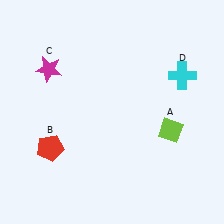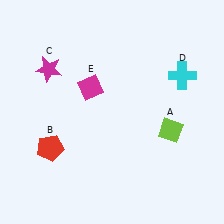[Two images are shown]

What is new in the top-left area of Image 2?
A magenta diamond (E) was added in the top-left area of Image 2.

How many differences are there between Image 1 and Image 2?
There is 1 difference between the two images.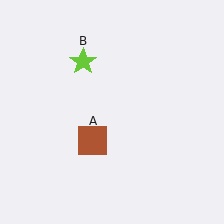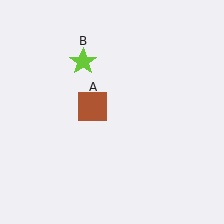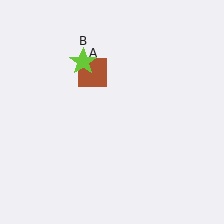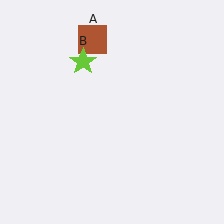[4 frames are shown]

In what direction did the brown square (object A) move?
The brown square (object A) moved up.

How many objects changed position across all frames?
1 object changed position: brown square (object A).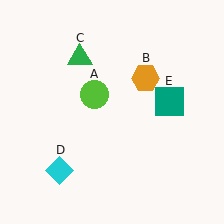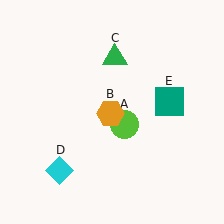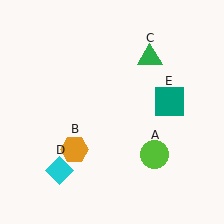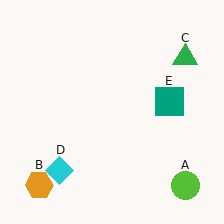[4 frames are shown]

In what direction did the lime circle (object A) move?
The lime circle (object A) moved down and to the right.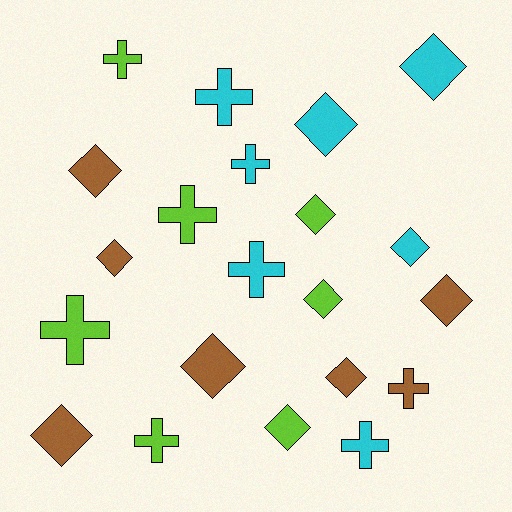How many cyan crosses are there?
There are 4 cyan crosses.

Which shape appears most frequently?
Diamond, with 12 objects.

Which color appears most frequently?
Brown, with 7 objects.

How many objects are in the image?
There are 21 objects.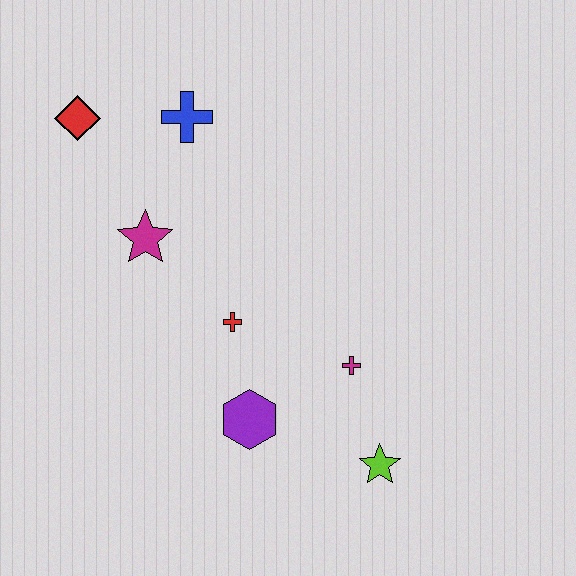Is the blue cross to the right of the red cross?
No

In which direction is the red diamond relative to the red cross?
The red diamond is above the red cross.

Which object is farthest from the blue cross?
The lime star is farthest from the blue cross.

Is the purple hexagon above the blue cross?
No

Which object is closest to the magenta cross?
The lime star is closest to the magenta cross.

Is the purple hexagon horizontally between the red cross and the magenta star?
No